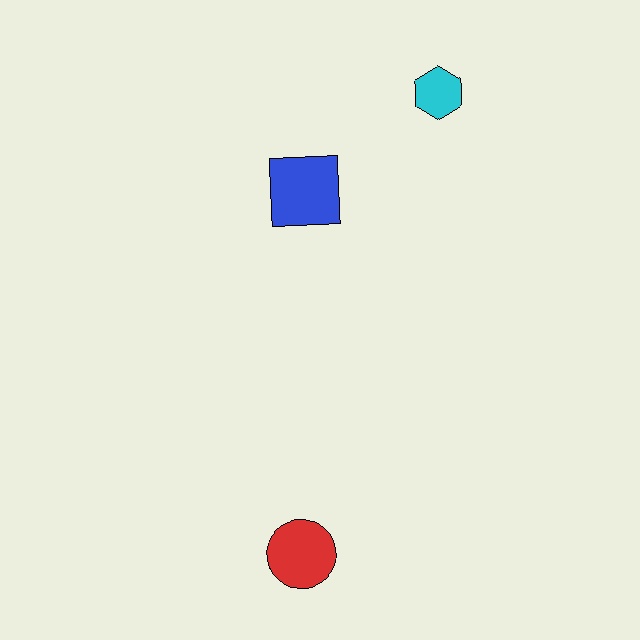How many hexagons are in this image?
There is 1 hexagon.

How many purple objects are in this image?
There are no purple objects.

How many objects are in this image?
There are 3 objects.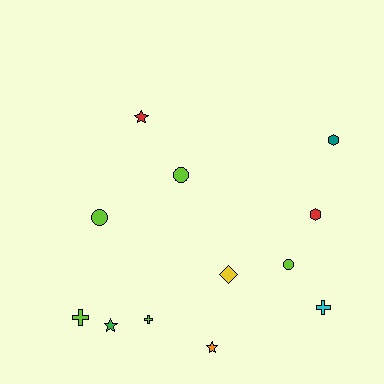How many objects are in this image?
There are 12 objects.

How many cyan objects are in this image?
There is 1 cyan object.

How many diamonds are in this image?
There is 1 diamond.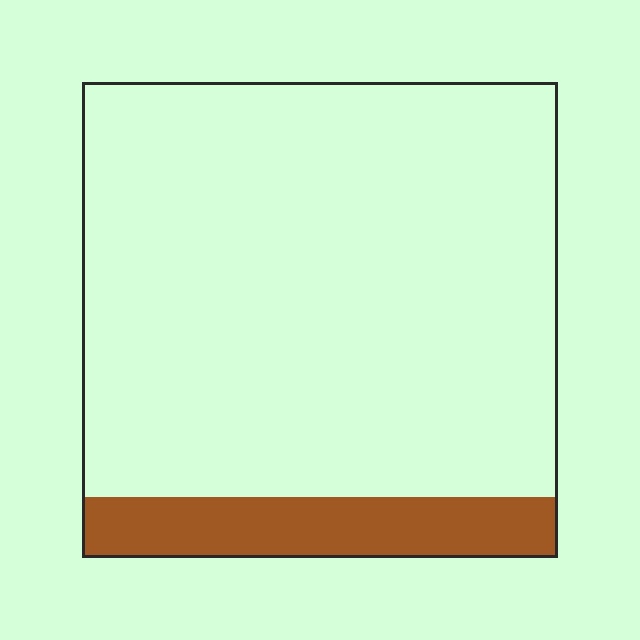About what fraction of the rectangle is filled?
About one eighth (1/8).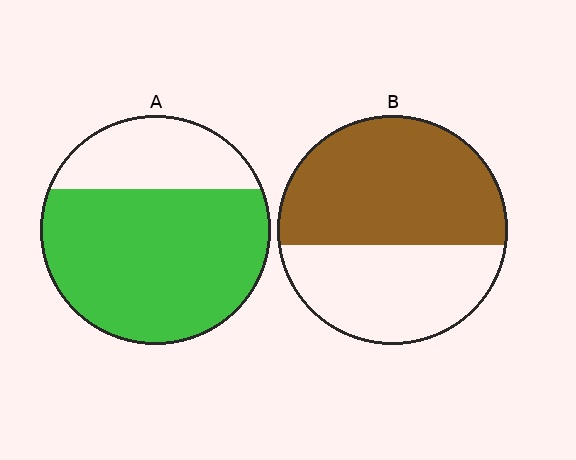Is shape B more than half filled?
Yes.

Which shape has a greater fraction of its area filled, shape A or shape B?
Shape A.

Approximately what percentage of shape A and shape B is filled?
A is approximately 70% and B is approximately 60%.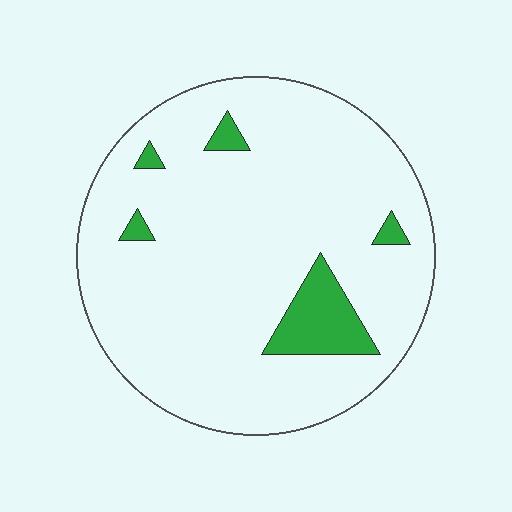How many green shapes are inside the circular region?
5.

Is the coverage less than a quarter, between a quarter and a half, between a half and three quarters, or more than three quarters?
Less than a quarter.